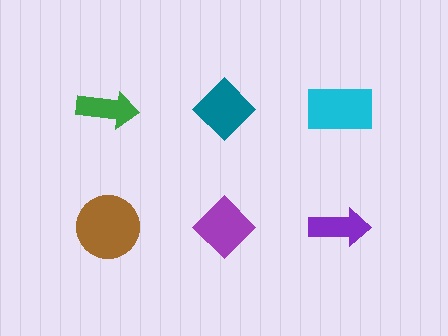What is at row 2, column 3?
A purple arrow.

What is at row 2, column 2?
A purple diamond.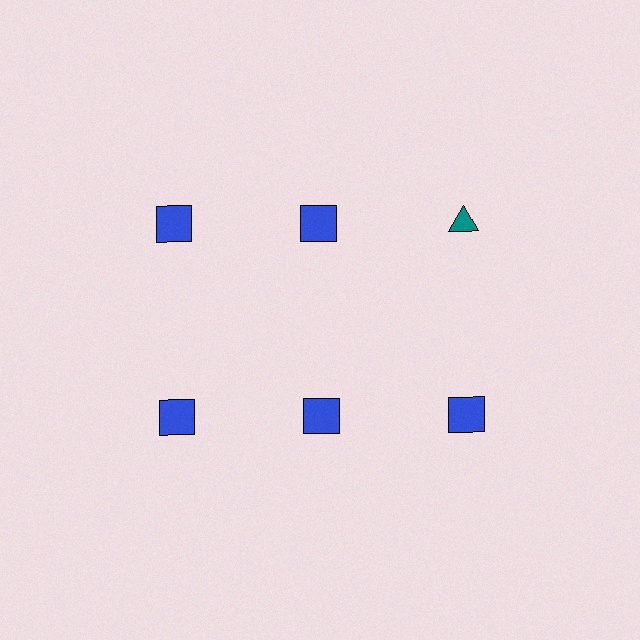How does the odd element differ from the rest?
It differs in both color (teal instead of blue) and shape (triangle instead of square).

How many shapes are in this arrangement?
There are 6 shapes arranged in a grid pattern.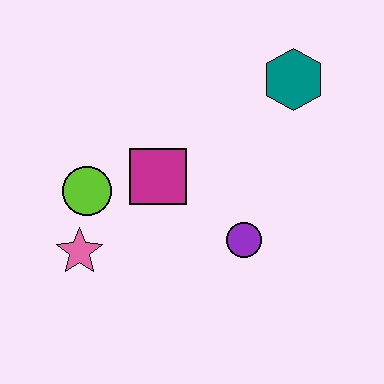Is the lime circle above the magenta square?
No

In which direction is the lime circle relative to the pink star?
The lime circle is above the pink star.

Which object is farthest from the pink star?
The teal hexagon is farthest from the pink star.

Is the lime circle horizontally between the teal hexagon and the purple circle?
No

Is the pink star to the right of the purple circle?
No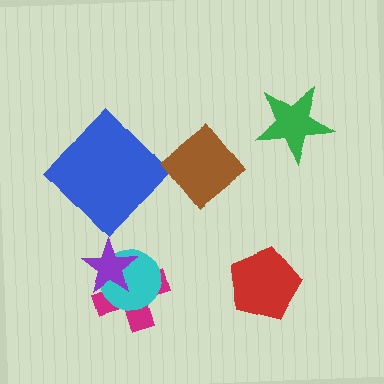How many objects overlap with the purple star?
2 objects overlap with the purple star.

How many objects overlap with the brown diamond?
0 objects overlap with the brown diamond.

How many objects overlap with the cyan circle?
2 objects overlap with the cyan circle.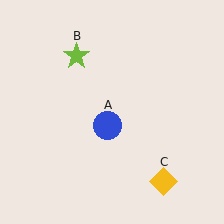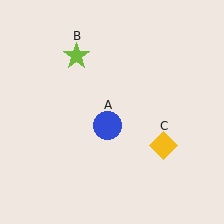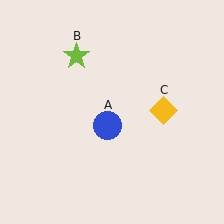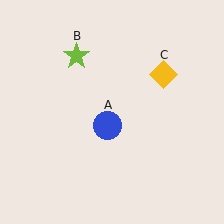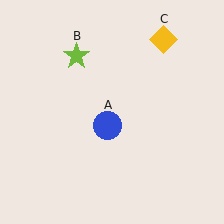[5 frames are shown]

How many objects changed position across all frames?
1 object changed position: yellow diamond (object C).